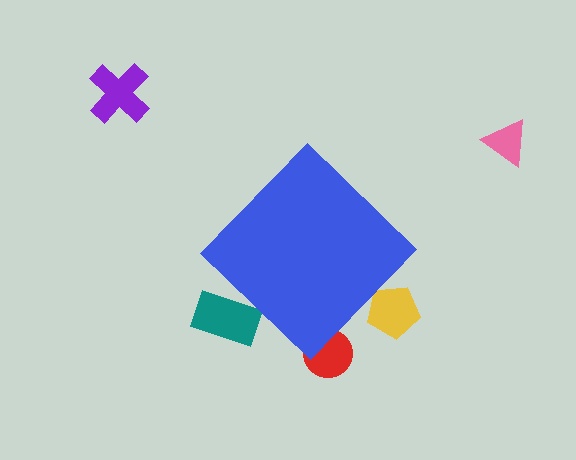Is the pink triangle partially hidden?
No, the pink triangle is fully visible.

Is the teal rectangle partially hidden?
Yes, the teal rectangle is partially hidden behind the blue diamond.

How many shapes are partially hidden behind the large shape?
3 shapes are partially hidden.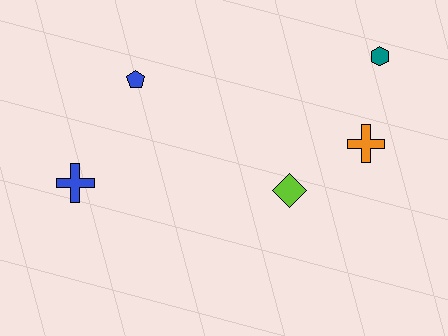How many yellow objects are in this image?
There are no yellow objects.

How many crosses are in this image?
There are 2 crosses.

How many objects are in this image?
There are 5 objects.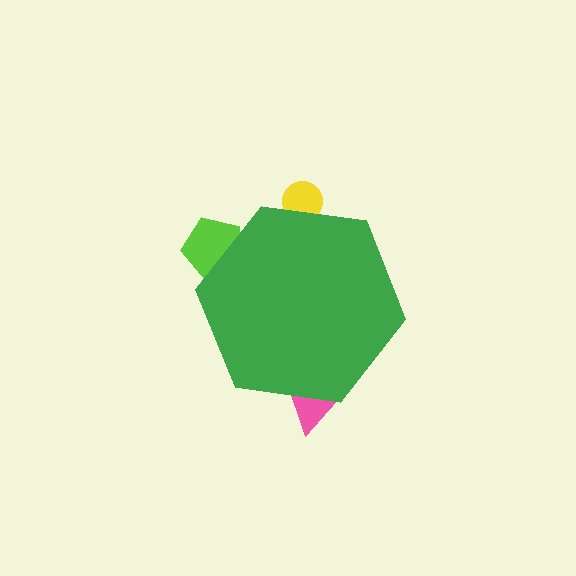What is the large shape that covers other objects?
A green hexagon.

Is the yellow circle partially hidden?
Yes, the yellow circle is partially hidden behind the green hexagon.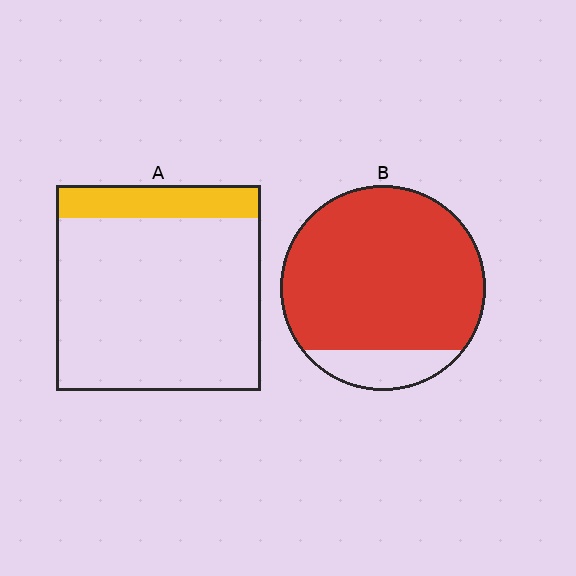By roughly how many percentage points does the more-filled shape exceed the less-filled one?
By roughly 70 percentage points (B over A).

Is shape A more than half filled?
No.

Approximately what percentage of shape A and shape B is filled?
A is approximately 15% and B is approximately 85%.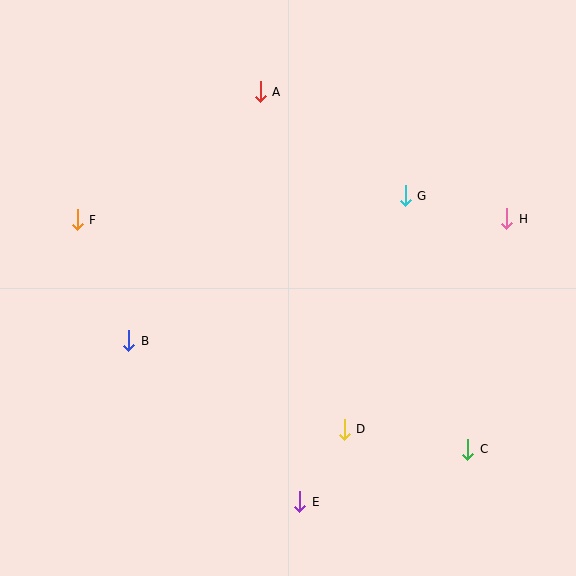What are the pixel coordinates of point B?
Point B is at (129, 341).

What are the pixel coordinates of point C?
Point C is at (468, 449).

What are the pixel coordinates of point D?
Point D is at (344, 429).